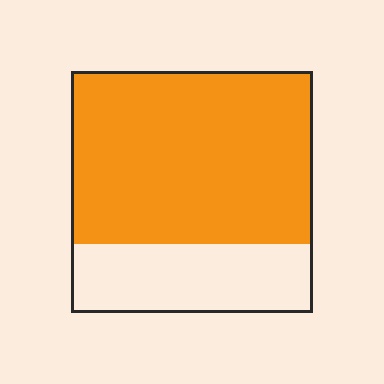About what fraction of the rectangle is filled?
About three quarters (3/4).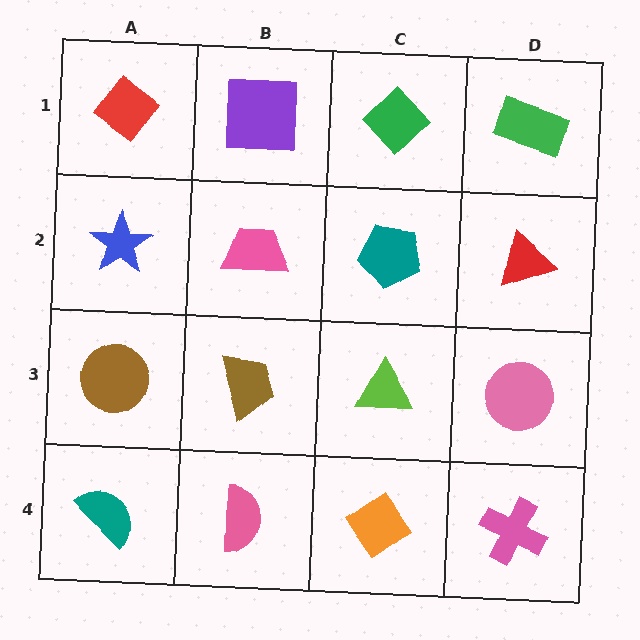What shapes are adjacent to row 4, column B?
A brown trapezoid (row 3, column B), a teal semicircle (row 4, column A), an orange diamond (row 4, column C).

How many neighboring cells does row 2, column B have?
4.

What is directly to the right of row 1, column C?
A green rectangle.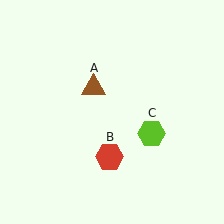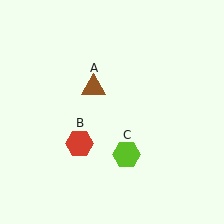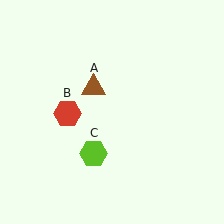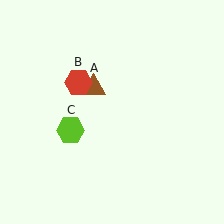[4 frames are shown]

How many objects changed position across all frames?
2 objects changed position: red hexagon (object B), lime hexagon (object C).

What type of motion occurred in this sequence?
The red hexagon (object B), lime hexagon (object C) rotated clockwise around the center of the scene.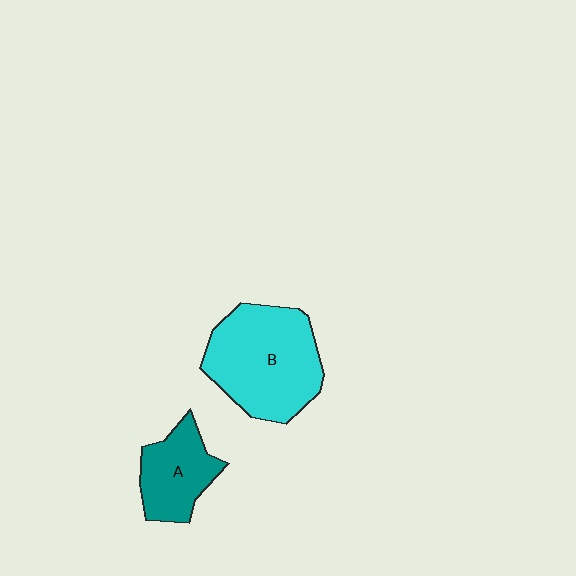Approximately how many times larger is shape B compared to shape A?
Approximately 1.9 times.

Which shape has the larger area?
Shape B (cyan).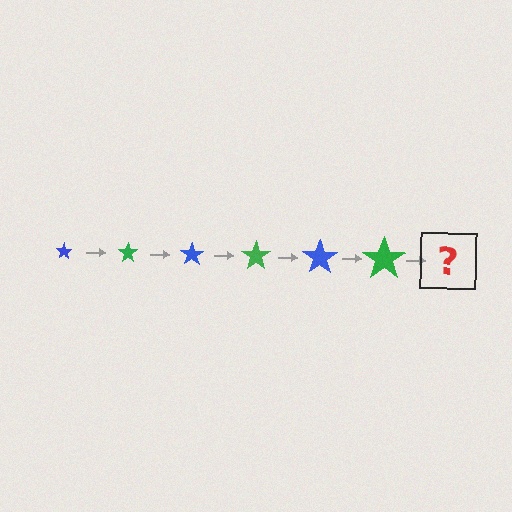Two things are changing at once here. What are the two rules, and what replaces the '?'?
The two rules are that the star grows larger each step and the color cycles through blue and green. The '?' should be a blue star, larger than the previous one.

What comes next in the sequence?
The next element should be a blue star, larger than the previous one.